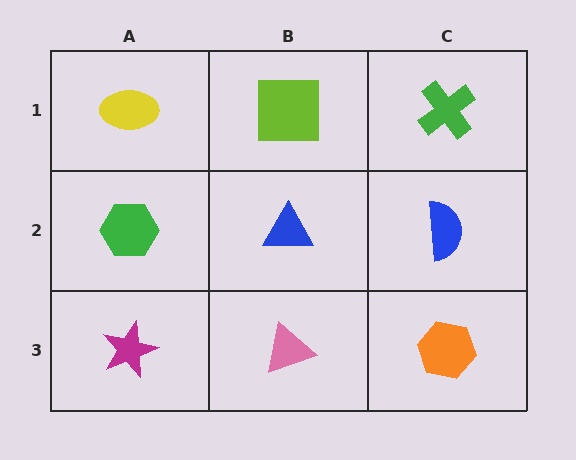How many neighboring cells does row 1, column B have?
3.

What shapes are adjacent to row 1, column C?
A blue semicircle (row 2, column C), a lime square (row 1, column B).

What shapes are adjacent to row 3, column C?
A blue semicircle (row 2, column C), a pink triangle (row 3, column B).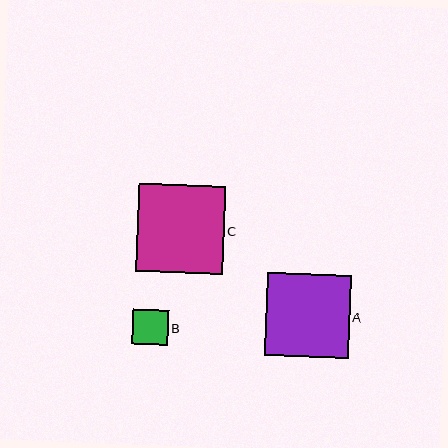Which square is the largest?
Square C is the largest with a size of approximately 87 pixels.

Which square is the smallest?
Square B is the smallest with a size of approximately 36 pixels.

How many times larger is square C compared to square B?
Square C is approximately 2.4 times the size of square B.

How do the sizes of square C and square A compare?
Square C and square A are approximately the same size.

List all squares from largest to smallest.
From largest to smallest: C, A, B.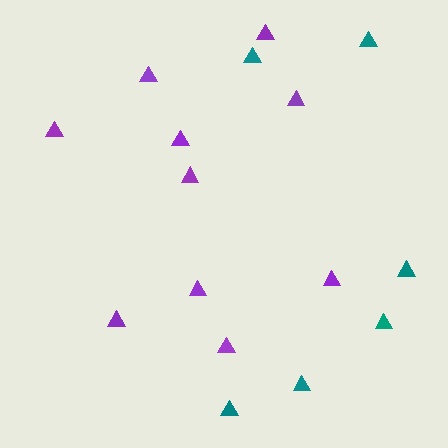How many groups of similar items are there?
There are 2 groups: one group of purple triangles (10) and one group of teal triangles (6).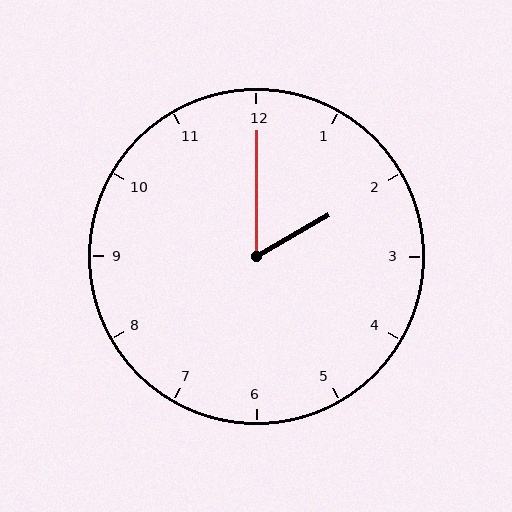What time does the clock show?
2:00.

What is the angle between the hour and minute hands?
Approximately 60 degrees.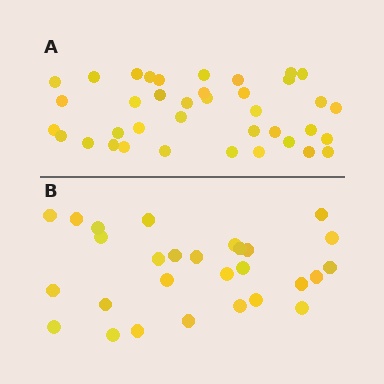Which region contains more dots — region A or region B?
Region A (the top region) has more dots.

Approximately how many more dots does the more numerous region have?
Region A has roughly 10 or so more dots than region B.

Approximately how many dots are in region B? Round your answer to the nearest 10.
About 30 dots. (The exact count is 28, which rounds to 30.)